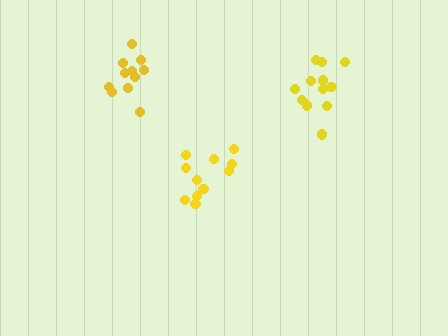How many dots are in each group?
Group 1: 12 dots, Group 2: 11 dots, Group 3: 11 dots (34 total).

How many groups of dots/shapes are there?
There are 3 groups.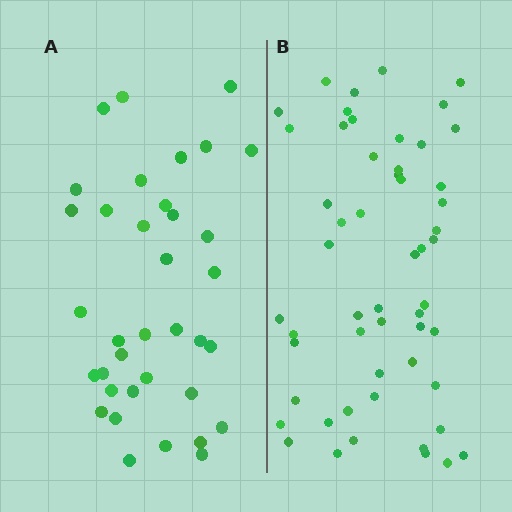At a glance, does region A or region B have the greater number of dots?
Region B (the right region) has more dots.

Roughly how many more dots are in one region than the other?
Region B has approximately 20 more dots than region A.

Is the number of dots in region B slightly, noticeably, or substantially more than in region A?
Region B has substantially more. The ratio is roughly 1.5 to 1.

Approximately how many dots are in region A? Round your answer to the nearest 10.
About 40 dots. (The exact count is 36, which rounds to 40.)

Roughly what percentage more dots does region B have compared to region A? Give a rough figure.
About 50% more.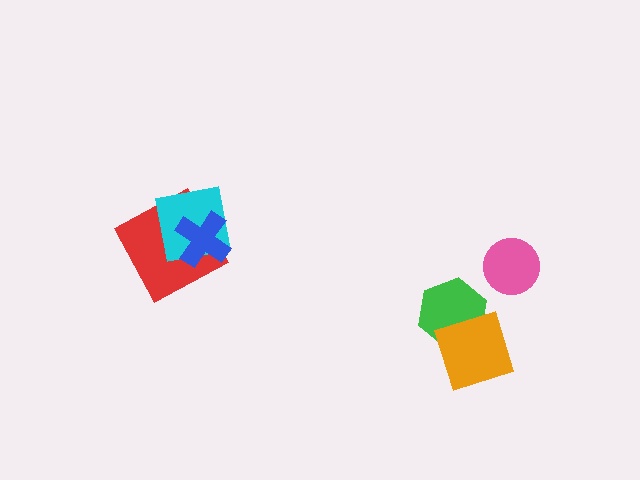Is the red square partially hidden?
Yes, it is partially covered by another shape.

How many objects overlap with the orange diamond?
1 object overlaps with the orange diamond.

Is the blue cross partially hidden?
No, no other shape covers it.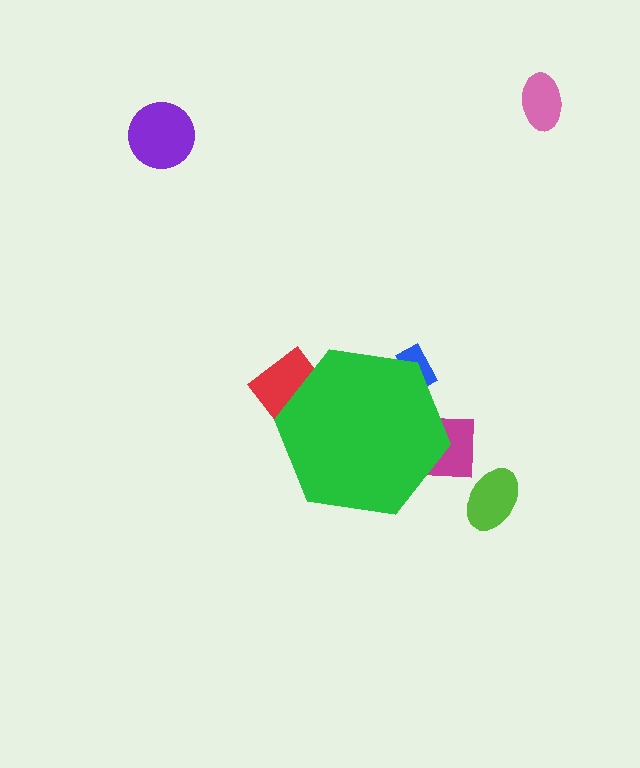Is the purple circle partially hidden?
No, the purple circle is fully visible.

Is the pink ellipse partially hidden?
No, the pink ellipse is fully visible.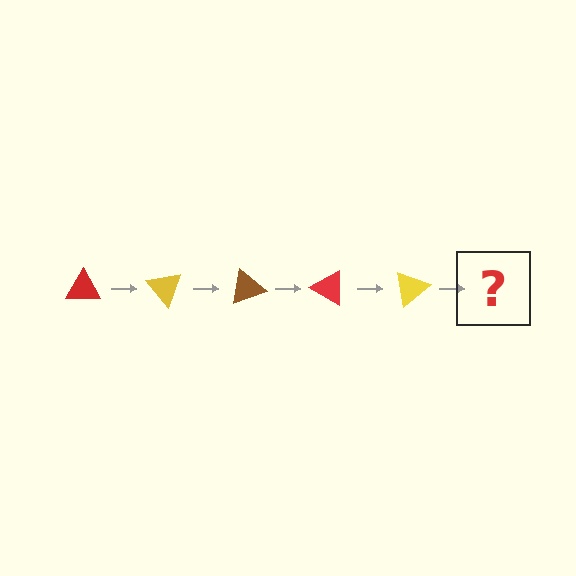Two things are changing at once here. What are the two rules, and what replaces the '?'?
The two rules are that it rotates 50 degrees each step and the color cycles through red, yellow, and brown. The '?' should be a brown triangle, rotated 250 degrees from the start.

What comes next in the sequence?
The next element should be a brown triangle, rotated 250 degrees from the start.